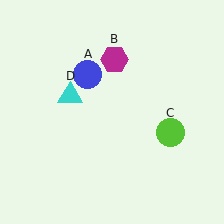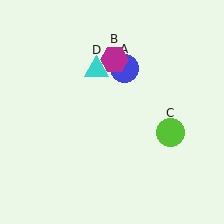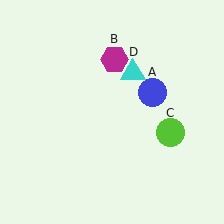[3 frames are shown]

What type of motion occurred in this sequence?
The blue circle (object A), cyan triangle (object D) rotated clockwise around the center of the scene.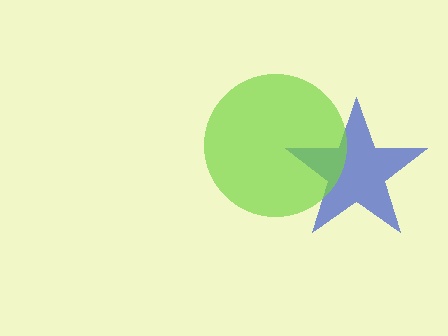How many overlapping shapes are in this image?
There are 2 overlapping shapes in the image.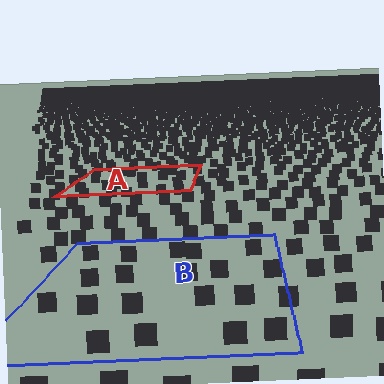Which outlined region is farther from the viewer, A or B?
Region A is farther from the viewer — the texture elements inside it appear smaller and more densely packed.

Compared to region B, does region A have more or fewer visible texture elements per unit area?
Region A has more texture elements per unit area — they are packed more densely because it is farther away.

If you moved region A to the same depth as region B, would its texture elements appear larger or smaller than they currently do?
They would appear larger. At a closer depth, the same texture elements are projected at a bigger on-screen size.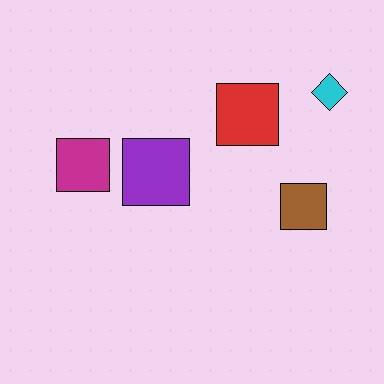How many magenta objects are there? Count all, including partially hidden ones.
There is 1 magenta object.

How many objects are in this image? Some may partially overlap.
There are 5 objects.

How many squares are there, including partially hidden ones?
There are 4 squares.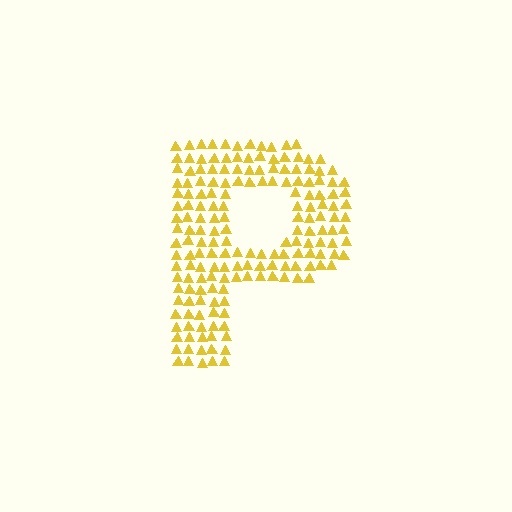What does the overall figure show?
The overall figure shows the letter P.